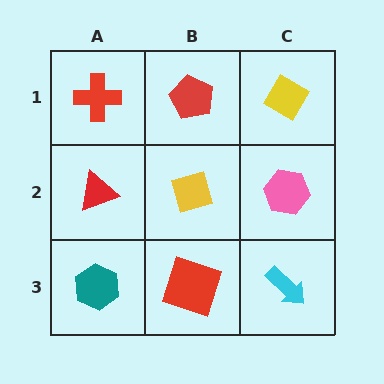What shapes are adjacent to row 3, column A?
A red triangle (row 2, column A), a red square (row 3, column B).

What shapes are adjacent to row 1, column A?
A red triangle (row 2, column A), a red pentagon (row 1, column B).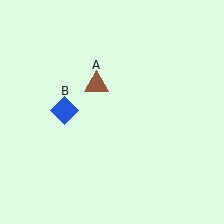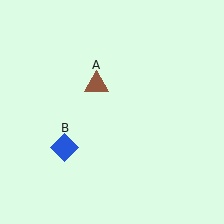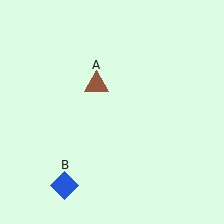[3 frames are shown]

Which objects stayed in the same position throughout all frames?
Brown triangle (object A) remained stationary.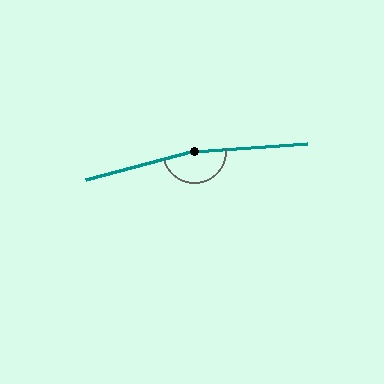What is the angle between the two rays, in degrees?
Approximately 169 degrees.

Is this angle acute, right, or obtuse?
It is obtuse.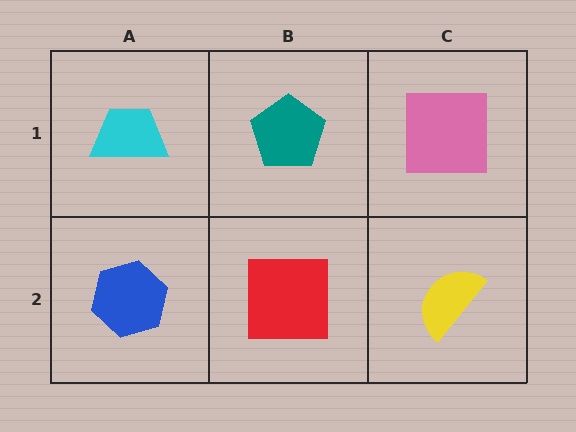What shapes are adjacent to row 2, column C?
A pink square (row 1, column C), a red square (row 2, column B).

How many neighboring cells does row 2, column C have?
2.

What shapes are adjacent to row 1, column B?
A red square (row 2, column B), a cyan trapezoid (row 1, column A), a pink square (row 1, column C).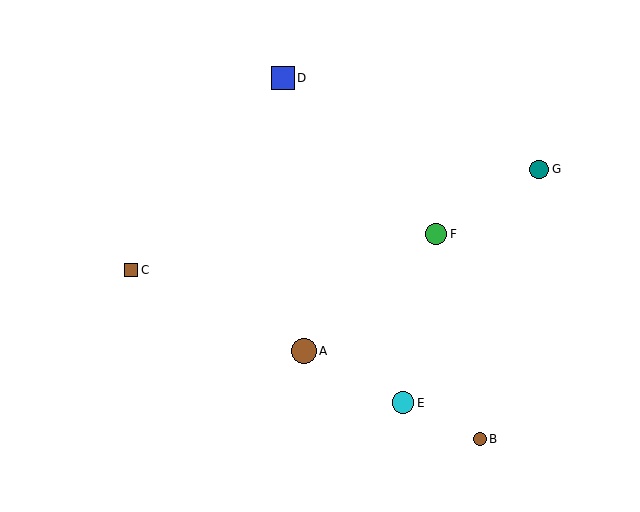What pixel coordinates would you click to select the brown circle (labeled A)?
Click at (304, 351) to select the brown circle A.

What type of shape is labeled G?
Shape G is a teal circle.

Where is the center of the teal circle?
The center of the teal circle is at (539, 169).